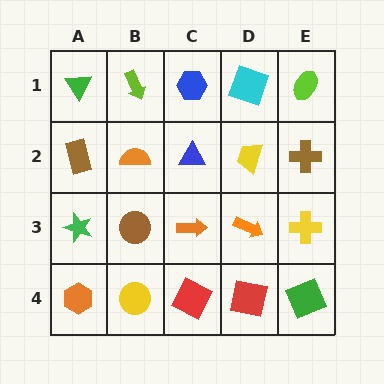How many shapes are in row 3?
5 shapes.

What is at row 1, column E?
A lime ellipse.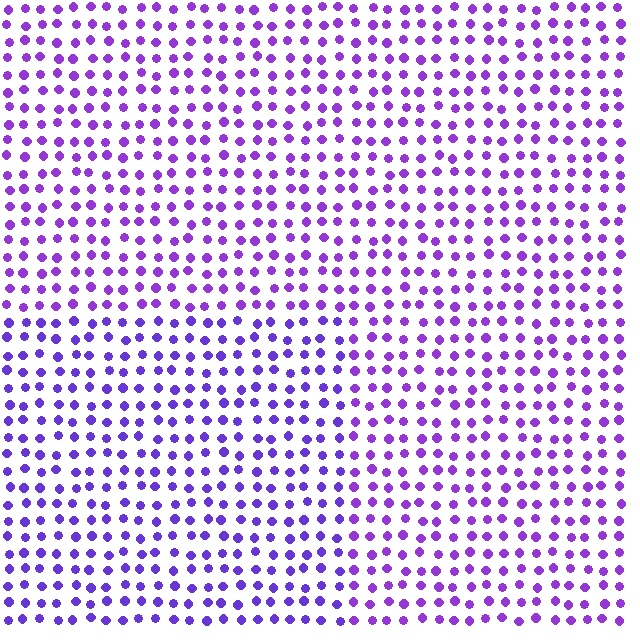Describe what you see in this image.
The image is filled with small purple elements in a uniform arrangement. A rectangle-shaped region is visible where the elements are tinted to a slightly different hue, forming a subtle color boundary.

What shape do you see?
I see a rectangle.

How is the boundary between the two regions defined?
The boundary is defined purely by a slight shift in hue (about 17 degrees). Spacing, size, and orientation are identical on both sides.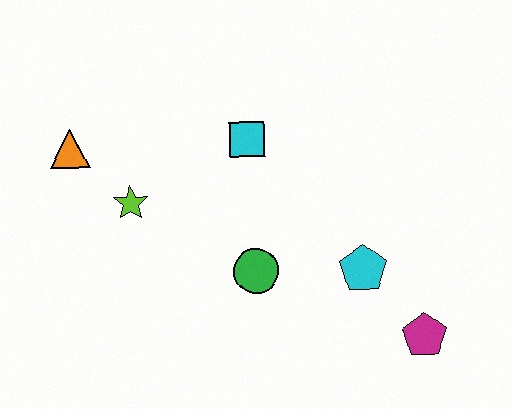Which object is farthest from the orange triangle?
The magenta pentagon is farthest from the orange triangle.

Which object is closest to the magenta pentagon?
The cyan pentagon is closest to the magenta pentagon.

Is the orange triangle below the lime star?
No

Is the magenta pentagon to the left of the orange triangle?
No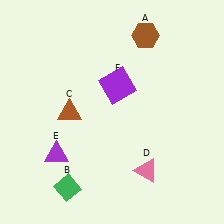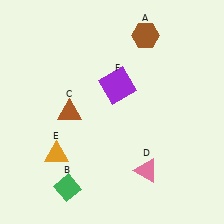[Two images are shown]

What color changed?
The triangle (E) changed from purple in Image 1 to orange in Image 2.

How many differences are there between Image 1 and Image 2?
There is 1 difference between the two images.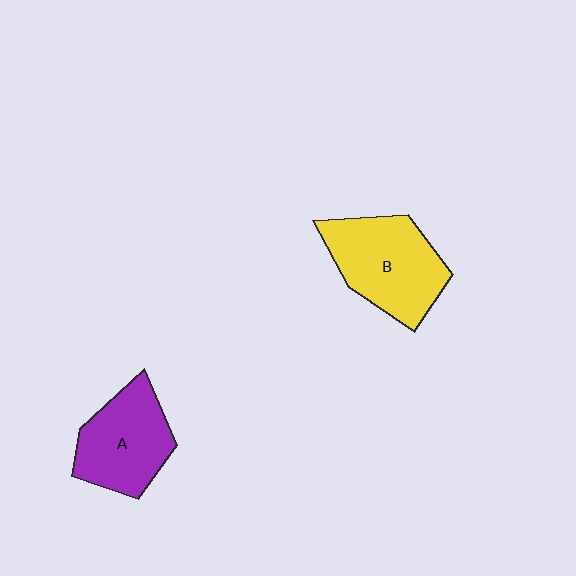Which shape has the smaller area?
Shape A (purple).